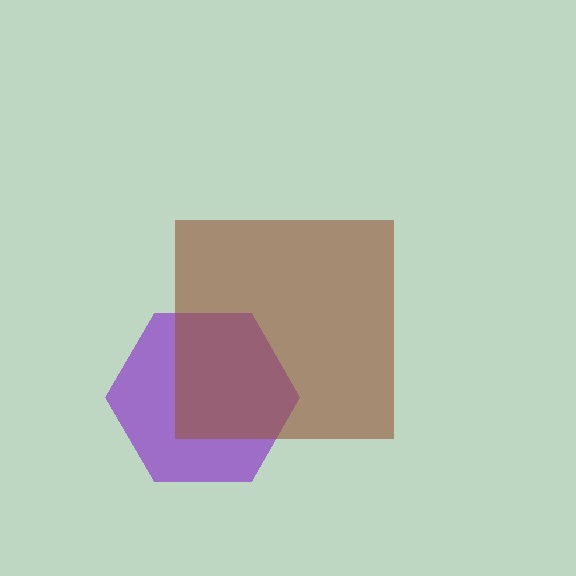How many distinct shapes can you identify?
There are 2 distinct shapes: a purple hexagon, a brown square.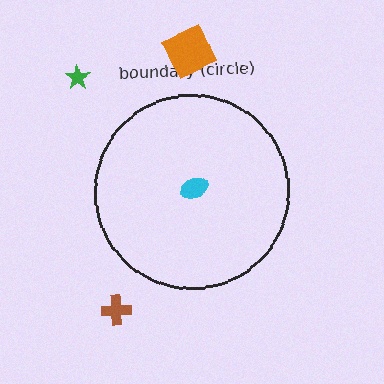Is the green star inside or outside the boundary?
Outside.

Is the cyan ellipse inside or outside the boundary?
Inside.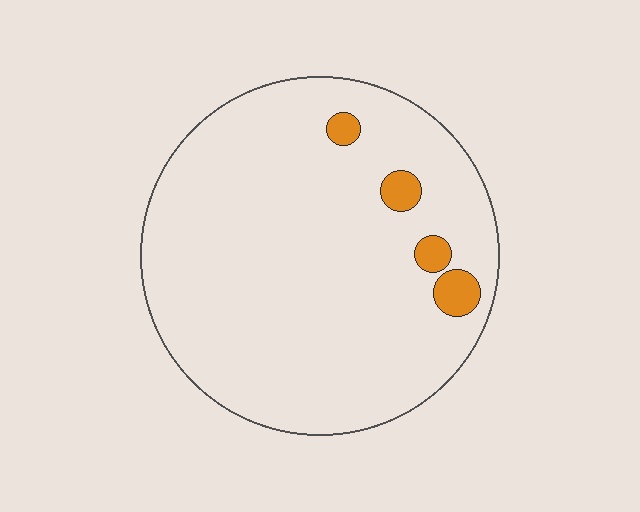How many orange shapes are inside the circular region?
4.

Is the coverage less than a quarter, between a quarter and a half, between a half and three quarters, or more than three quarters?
Less than a quarter.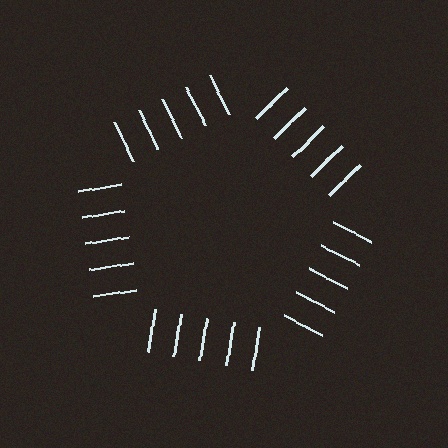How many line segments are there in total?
25 — 5 along each of the 5 edges.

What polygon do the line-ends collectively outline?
An illusory pentagon — the line segments terminate on its edges but no continuous stroke is drawn.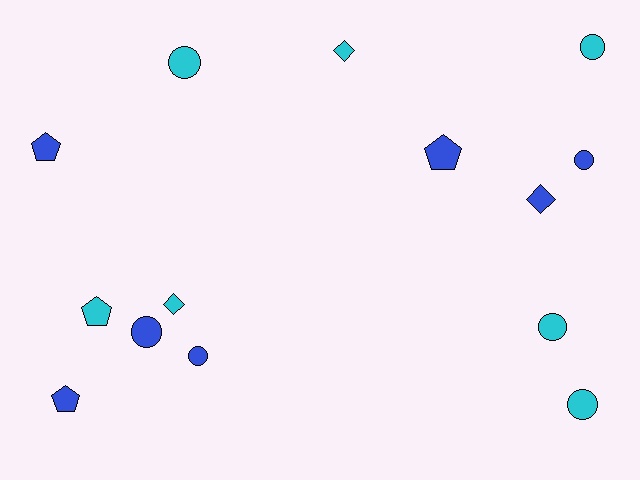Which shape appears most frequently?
Circle, with 7 objects.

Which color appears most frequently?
Blue, with 7 objects.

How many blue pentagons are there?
There are 3 blue pentagons.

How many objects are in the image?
There are 14 objects.